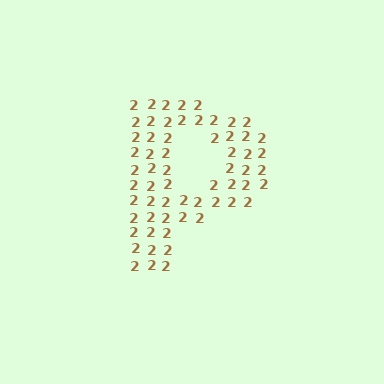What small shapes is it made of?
It is made of small digit 2's.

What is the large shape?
The large shape is the letter P.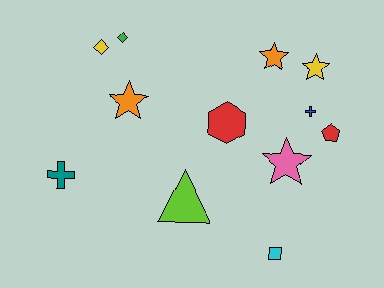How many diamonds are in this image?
There are 2 diamonds.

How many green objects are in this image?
There is 1 green object.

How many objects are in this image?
There are 12 objects.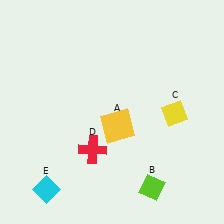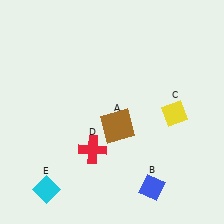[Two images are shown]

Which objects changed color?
A changed from yellow to brown. B changed from lime to blue.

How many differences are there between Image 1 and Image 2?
There are 2 differences between the two images.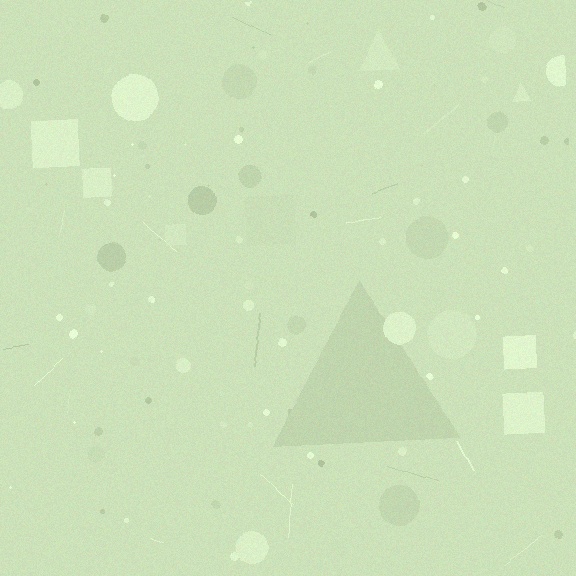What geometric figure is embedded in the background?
A triangle is embedded in the background.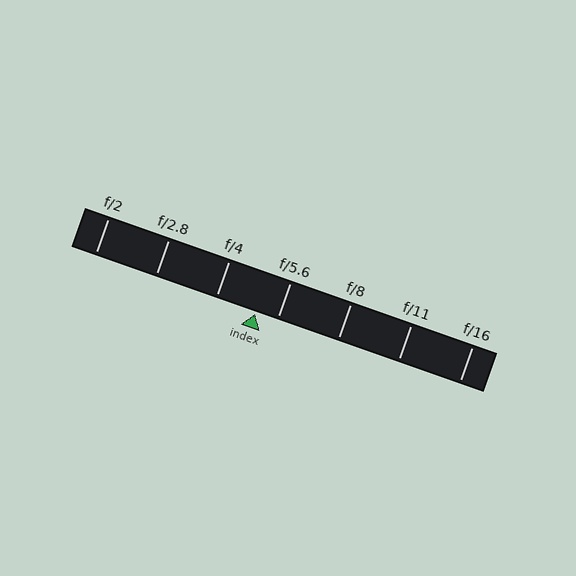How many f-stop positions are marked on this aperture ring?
There are 7 f-stop positions marked.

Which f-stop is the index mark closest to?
The index mark is closest to f/5.6.